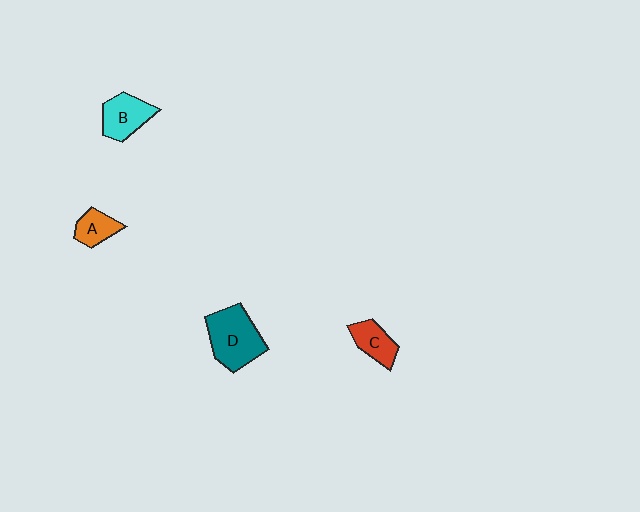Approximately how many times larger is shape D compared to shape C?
Approximately 1.9 times.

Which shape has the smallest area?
Shape A (orange).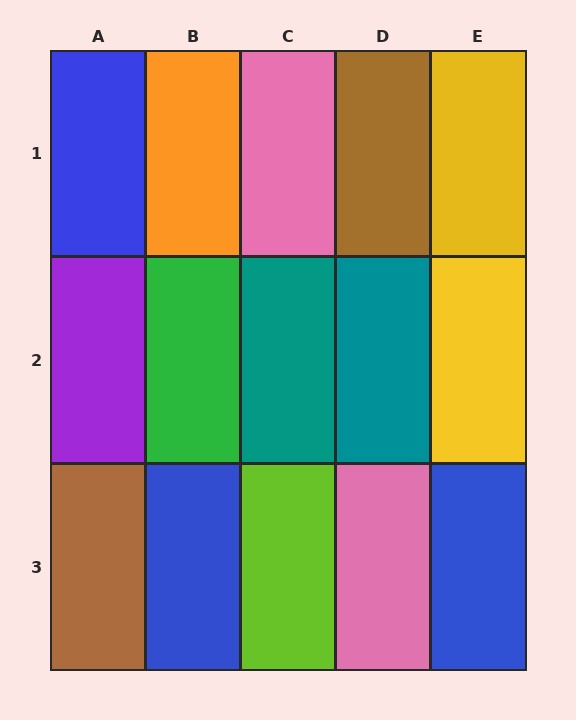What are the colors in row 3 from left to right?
Brown, blue, lime, pink, blue.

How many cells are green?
1 cell is green.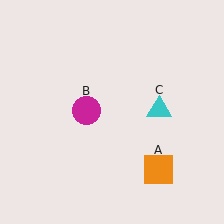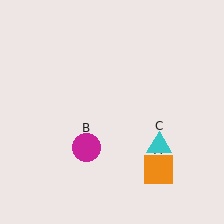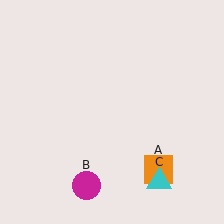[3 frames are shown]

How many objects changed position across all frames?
2 objects changed position: magenta circle (object B), cyan triangle (object C).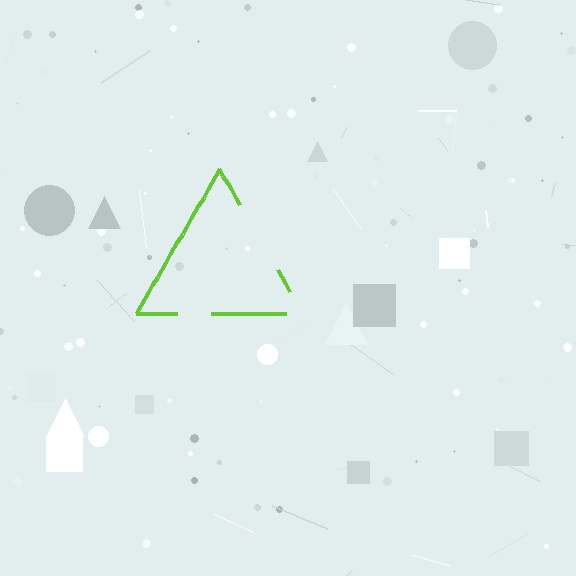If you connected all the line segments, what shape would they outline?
They would outline a triangle.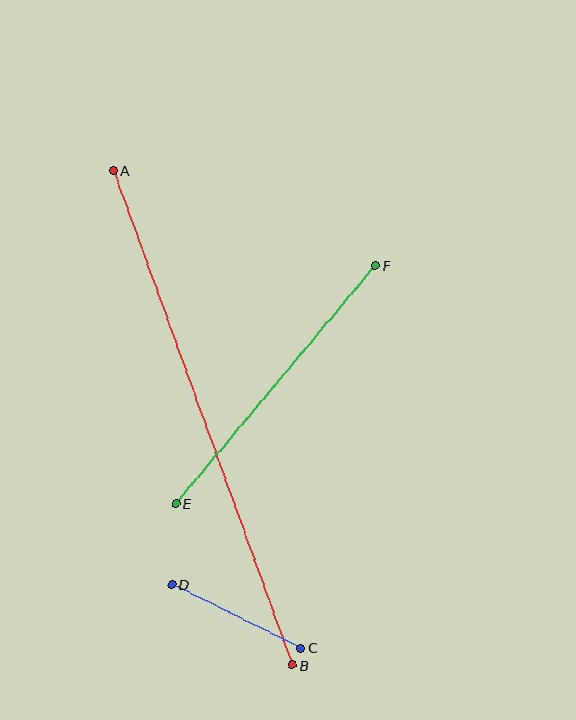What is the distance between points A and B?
The distance is approximately 526 pixels.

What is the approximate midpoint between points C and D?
The midpoint is at approximately (236, 616) pixels.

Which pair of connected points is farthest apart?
Points A and B are farthest apart.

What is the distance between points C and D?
The distance is approximately 144 pixels.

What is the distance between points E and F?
The distance is approximately 311 pixels.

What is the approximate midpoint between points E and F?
The midpoint is at approximately (276, 385) pixels.